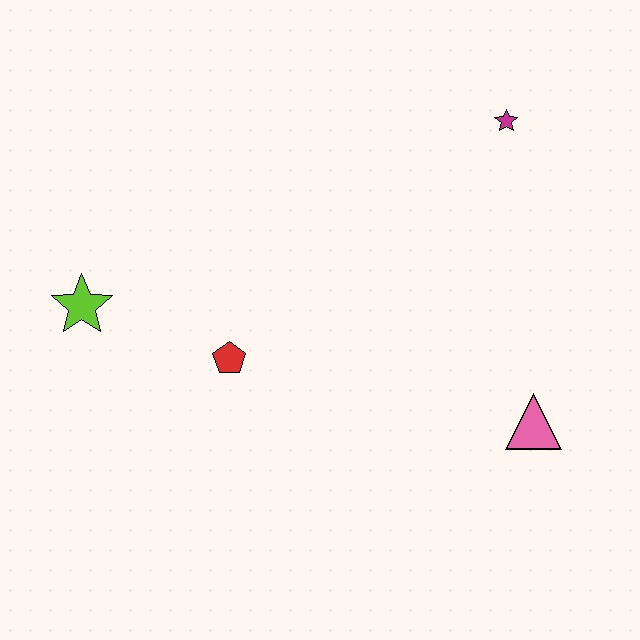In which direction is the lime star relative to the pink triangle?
The lime star is to the left of the pink triangle.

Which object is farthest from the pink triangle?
The lime star is farthest from the pink triangle.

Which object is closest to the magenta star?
The pink triangle is closest to the magenta star.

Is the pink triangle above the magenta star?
No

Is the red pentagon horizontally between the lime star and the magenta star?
Yes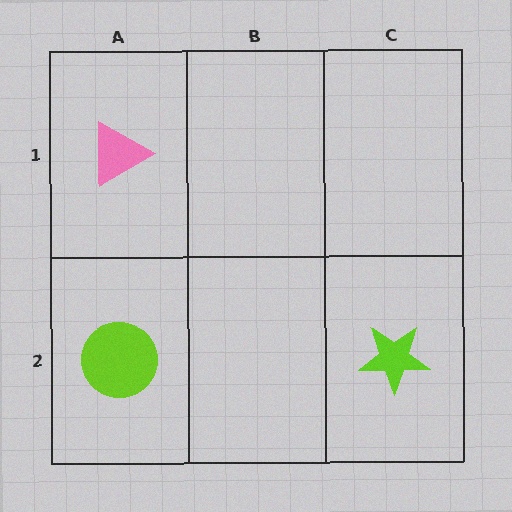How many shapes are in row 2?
2 shapes.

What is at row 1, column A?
A pink triangle.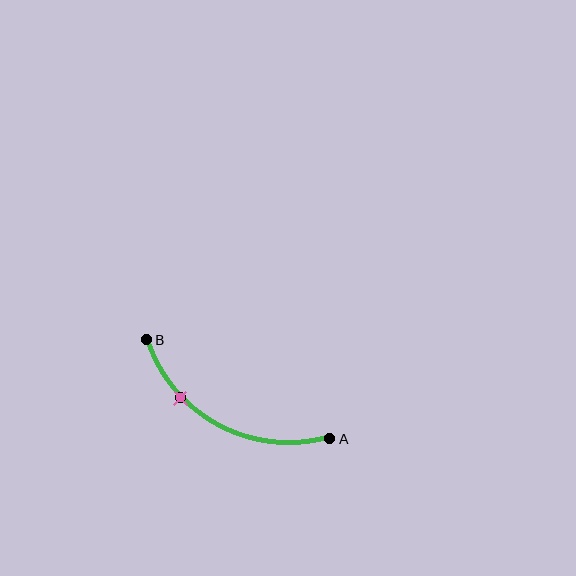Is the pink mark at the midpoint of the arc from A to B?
No. The pink mark lies on the arc but is closer to endpoint B. The arc midpoint would be at the point on the curve equidistant along the arc from both A and B.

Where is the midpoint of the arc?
The arc midpoint is the point on the curve farthest from the straight line joining A and B. It sits below that line.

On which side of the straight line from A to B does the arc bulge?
The arc bulges below the straight line connecting A and B.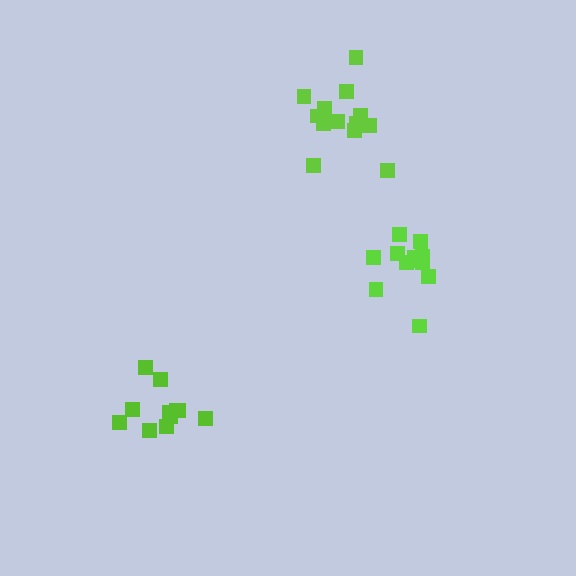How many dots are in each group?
Group 1: 12 dots, Group 2: 13 dots, Group 3: 11 dots (36 total).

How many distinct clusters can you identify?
There are 3 distinct clusters.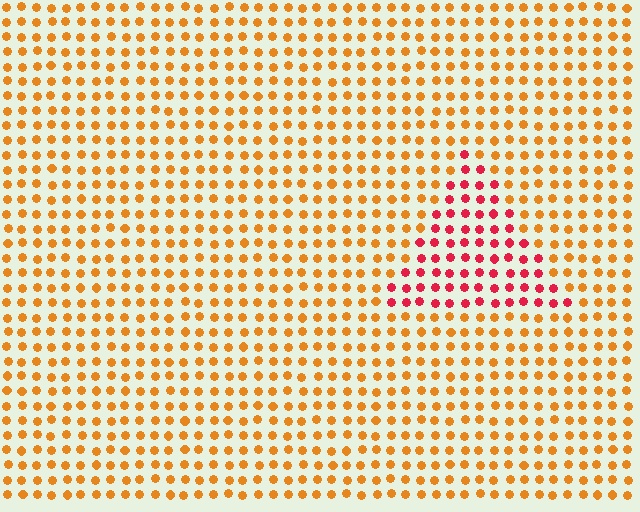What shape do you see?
I see a triangle.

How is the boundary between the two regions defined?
The boundary is defined purely by a slight shift in hue (about 44 degrees). Spacing, size, and orientation are identical on both sides.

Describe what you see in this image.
The image is filled with small orange elements in a uniform arrangement. A triangle-shaped region is visible where the elements are tinted to a slightly different hue, forming a subtle color boundary.